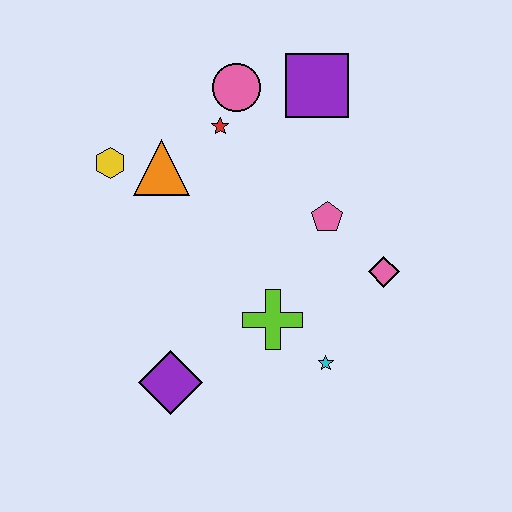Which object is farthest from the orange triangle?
The cyan star is farthest from the orange triangle.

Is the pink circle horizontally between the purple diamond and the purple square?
Yes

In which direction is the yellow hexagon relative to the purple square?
The yellow hexagon is to the left of the purple square.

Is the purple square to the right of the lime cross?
Yes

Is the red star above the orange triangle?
Yes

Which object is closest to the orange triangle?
The yellow hexagon is closest to the orange triangle.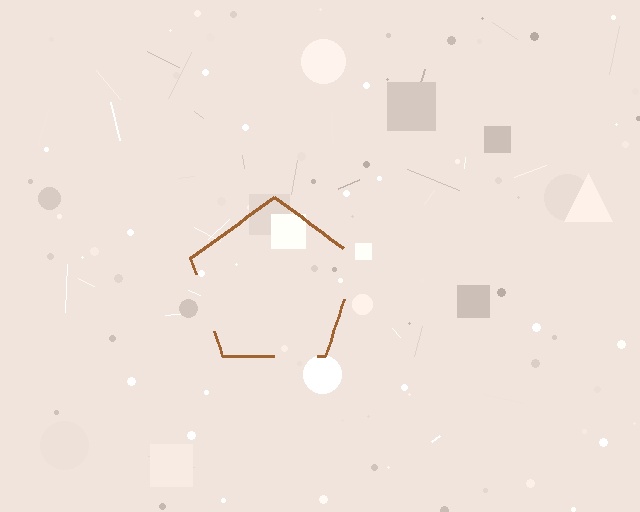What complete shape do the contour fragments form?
The contour fragments form a pentagon.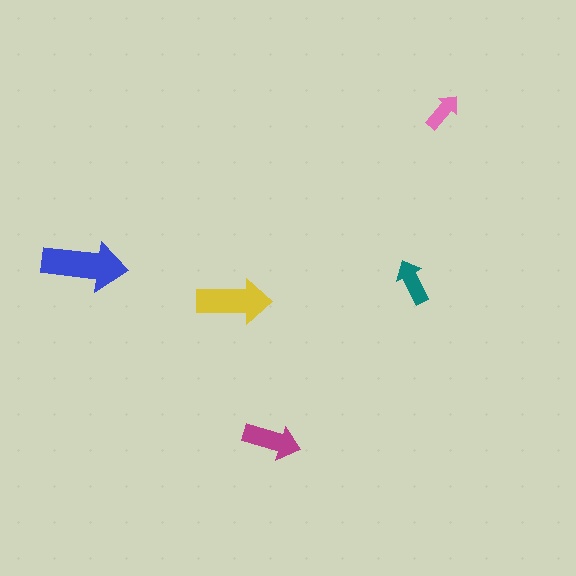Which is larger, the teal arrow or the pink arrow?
The teal one.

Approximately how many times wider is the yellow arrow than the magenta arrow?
About 1.5 times wider.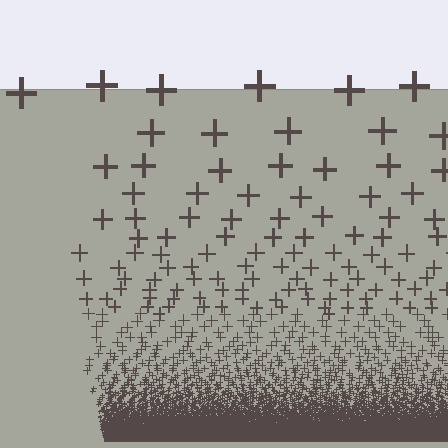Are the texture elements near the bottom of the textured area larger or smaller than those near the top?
Smaller. The gradient is inverted — elements near the bottom are smaller and denser.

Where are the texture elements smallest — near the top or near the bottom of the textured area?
Near the bottom.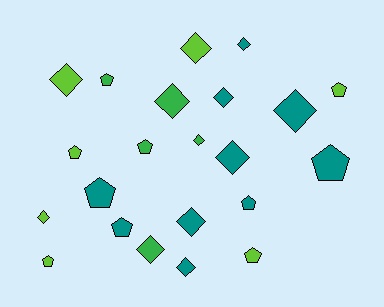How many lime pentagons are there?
There are 4 lime pentagons.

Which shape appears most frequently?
Diamond, with 12 objects.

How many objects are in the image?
There are 22 objects.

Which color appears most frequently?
Teal, with 10 objects.